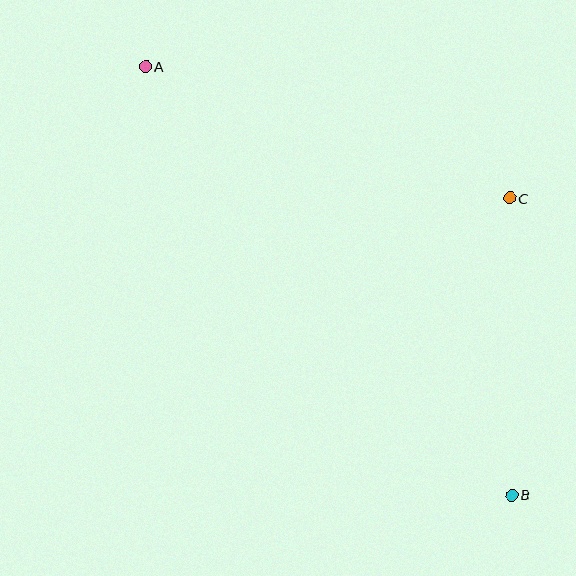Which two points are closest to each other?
Points B and C are closest to each other.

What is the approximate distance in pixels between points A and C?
The distance between A and C is approximately 387 pixels.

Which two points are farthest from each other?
Points A and B are farthest from each other.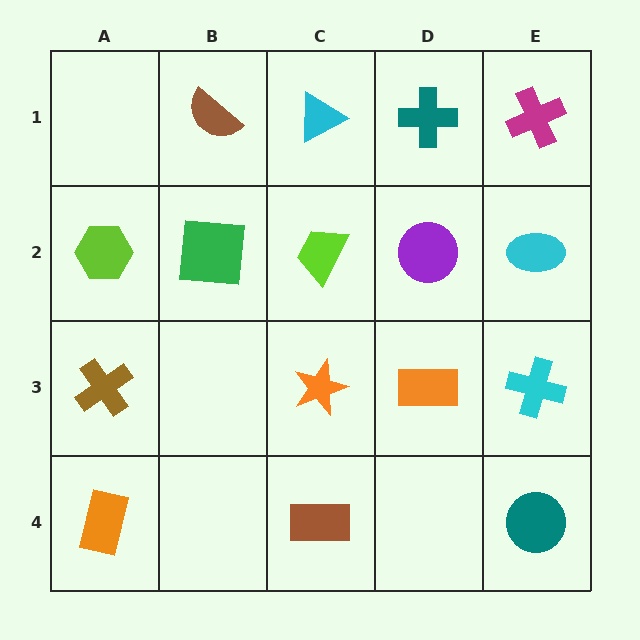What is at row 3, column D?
An orange rectangle.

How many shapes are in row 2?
5 shapes.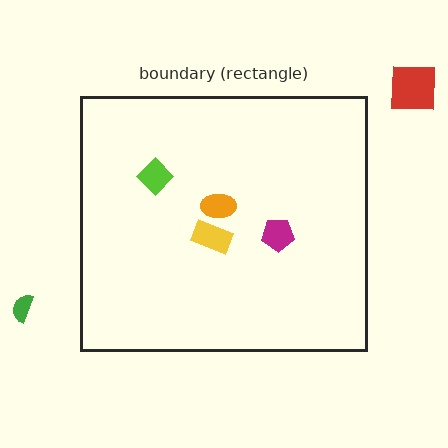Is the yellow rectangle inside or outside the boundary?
Inside.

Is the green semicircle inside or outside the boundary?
Outside.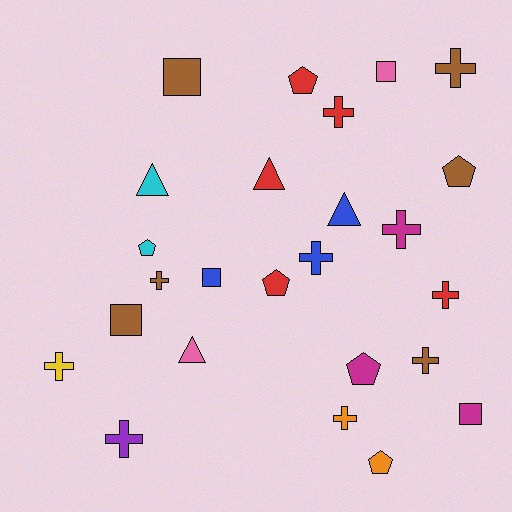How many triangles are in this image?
There are 4 triangles.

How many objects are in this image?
There are 25 objects.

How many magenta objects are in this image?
There are 3 magenta objects.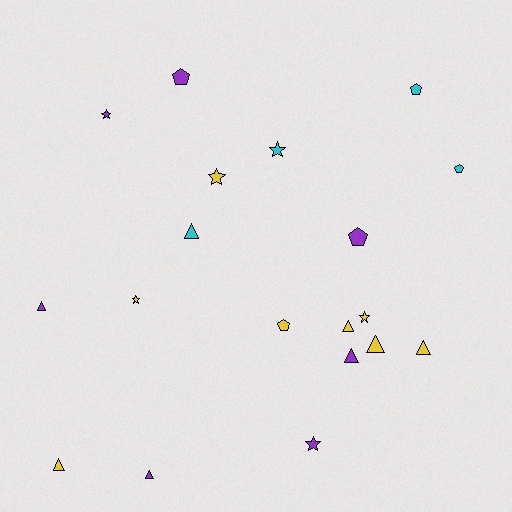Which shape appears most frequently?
Triangle, with 8 objects.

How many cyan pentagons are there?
There are 2 cyan pentagons.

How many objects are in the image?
There are 19 objects.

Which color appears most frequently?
Yellow, with 8 objects.